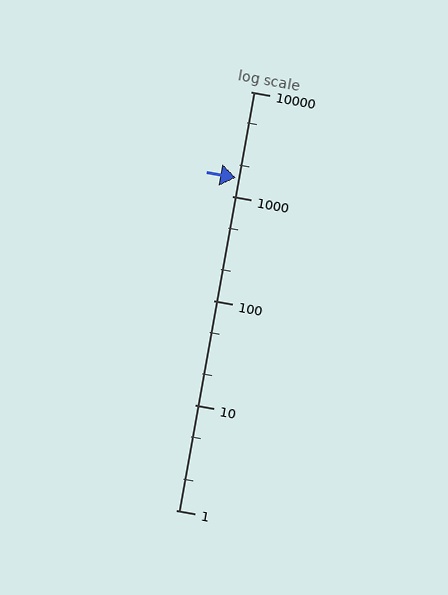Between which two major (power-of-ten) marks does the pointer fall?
The pointer is between 1000 and 10000.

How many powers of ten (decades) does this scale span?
The scale spans 4 decades, from 1 to 10000.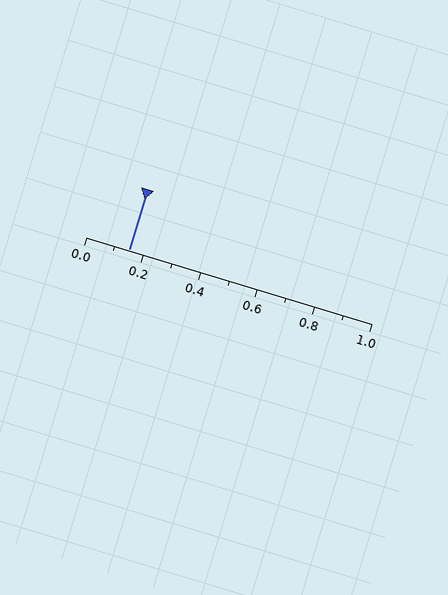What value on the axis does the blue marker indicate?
The marker indicates approximately 0.15.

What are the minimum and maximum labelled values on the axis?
The axis runs from 0.0 to 1.0.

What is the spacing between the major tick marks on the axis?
The major ticks are spaced 0.2 apart.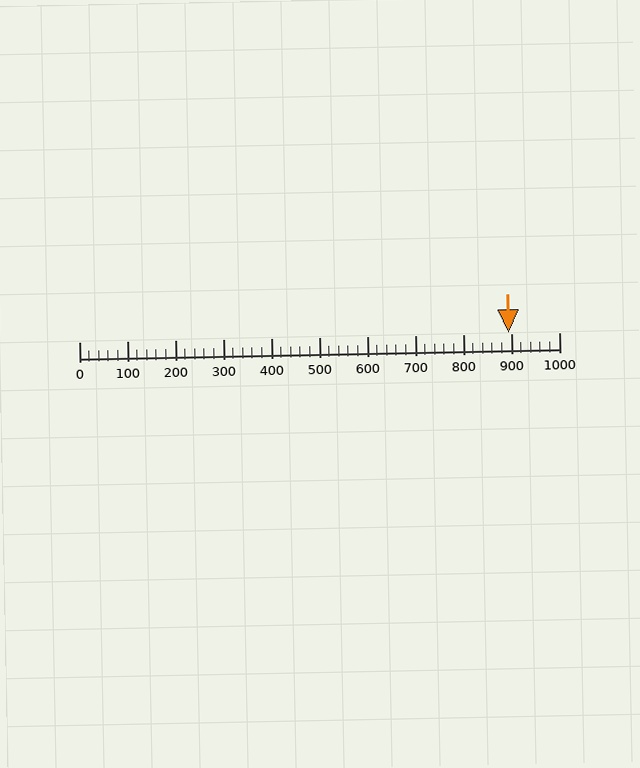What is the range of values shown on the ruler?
The ruler shows values from 0 to 1000.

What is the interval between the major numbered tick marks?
The major tick marks are spaced 100 units apart.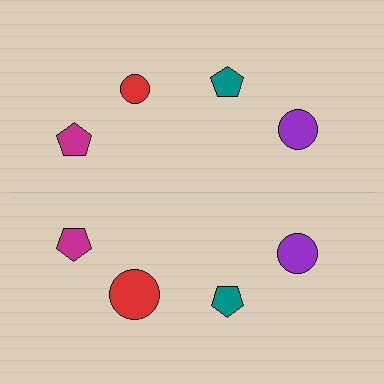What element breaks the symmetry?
The red circle on the bottom side has a different size than its mirror counterpart.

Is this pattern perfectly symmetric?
No, the pattern is not perfectly symmetric. The red circle on the bottom side has a different size than its mirror counterpart.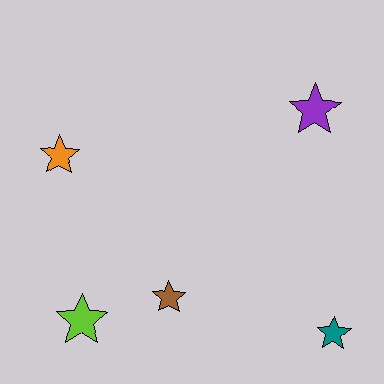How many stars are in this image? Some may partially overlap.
There are 5 stars.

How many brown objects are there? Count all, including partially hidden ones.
There is 1 brown object.